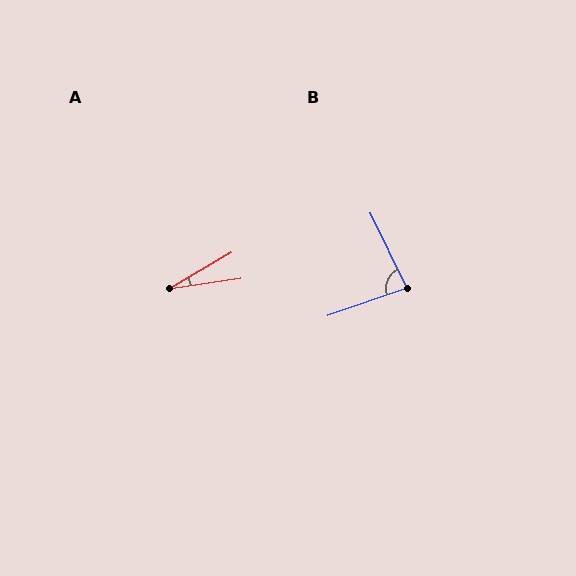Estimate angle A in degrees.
Approximately 22 degrees.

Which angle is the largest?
B, at approximately 83 degrees.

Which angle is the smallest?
A, at approximately 22 degrees.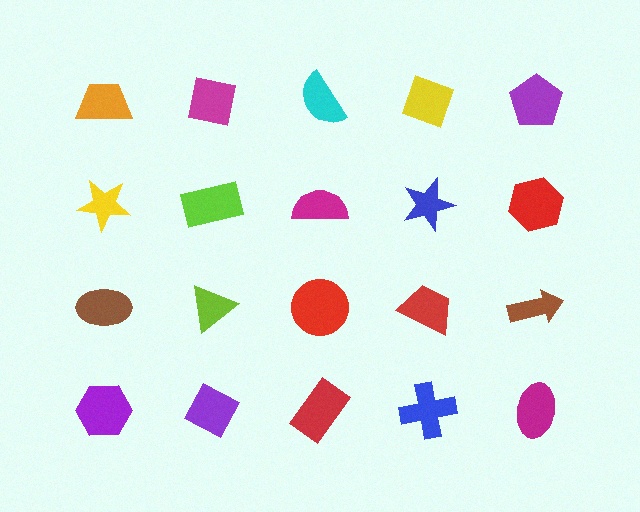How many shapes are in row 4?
5 shapes.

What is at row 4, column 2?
A purple diamond.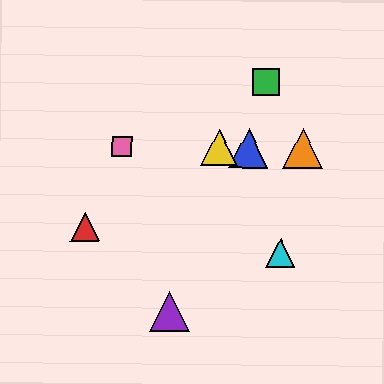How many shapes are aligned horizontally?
4 shapes (the blue triangle, the yellow triangle, the orange triangle, the pink square) are aligned horizontally.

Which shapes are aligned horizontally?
The blue triangle, the yellow triangle, the orange triangle, the pink square are aligned horizontally.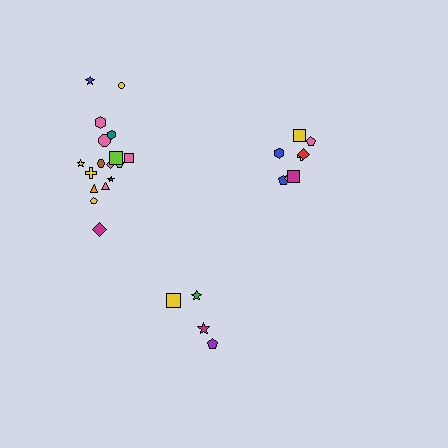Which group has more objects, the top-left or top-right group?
The top-left group.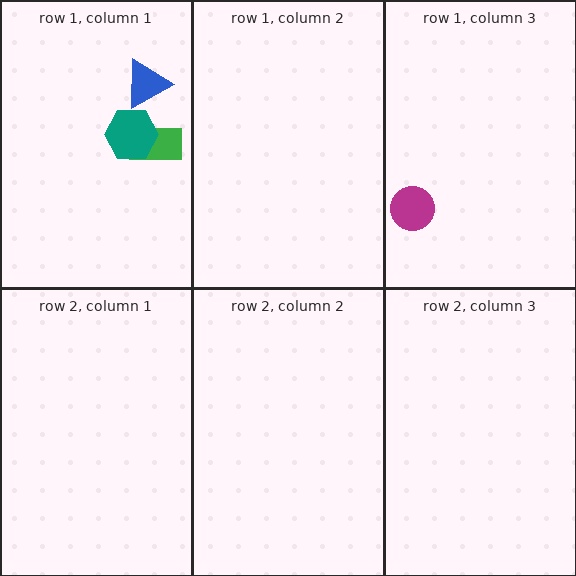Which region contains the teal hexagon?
The row 1, column 1 region.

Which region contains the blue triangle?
The row 1, column 1 region.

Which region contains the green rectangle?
The row 1, column 1 region.